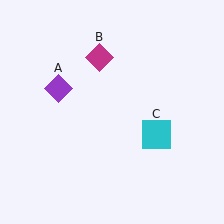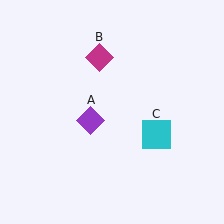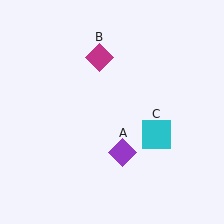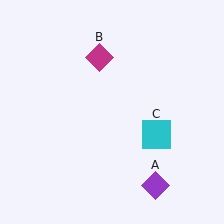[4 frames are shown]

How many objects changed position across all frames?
1 object changed position: purple diamond (object A).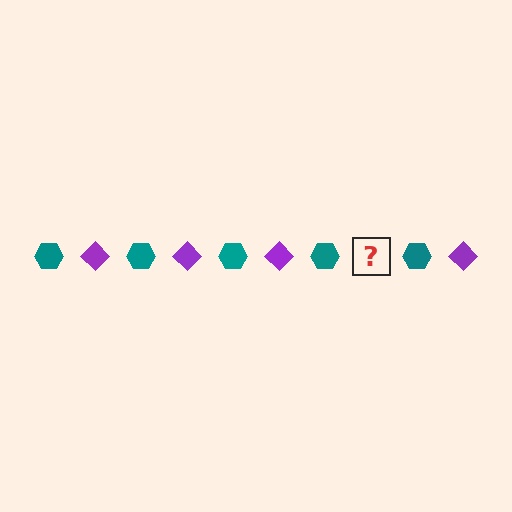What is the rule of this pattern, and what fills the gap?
The rule is that the pattern alternates between teal hexagon and purple diamond. The gap should be filled with a purple diamond.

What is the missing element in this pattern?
The missing element is a purple diamond.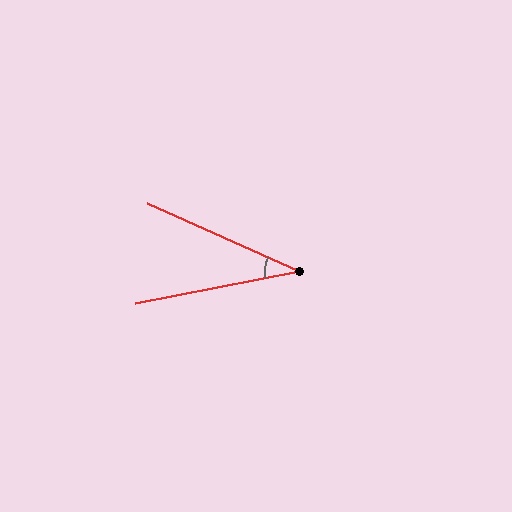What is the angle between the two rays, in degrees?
Approximately 35 degrees.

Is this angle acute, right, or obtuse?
It is acute.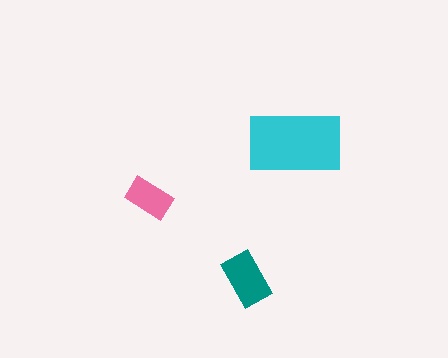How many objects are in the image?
There are 3 objects in the image.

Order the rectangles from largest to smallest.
the cyan one, the teal one, the pink one.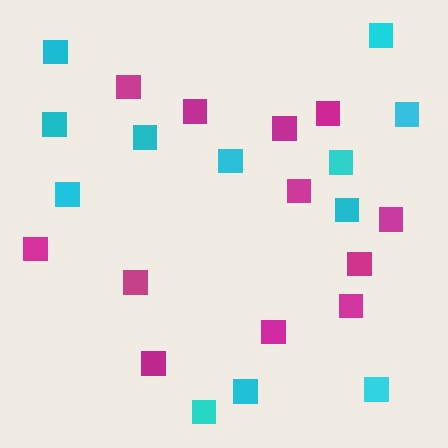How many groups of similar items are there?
There are 2 groups: one group of magenta squares (12) and one group of cyan squares (12).